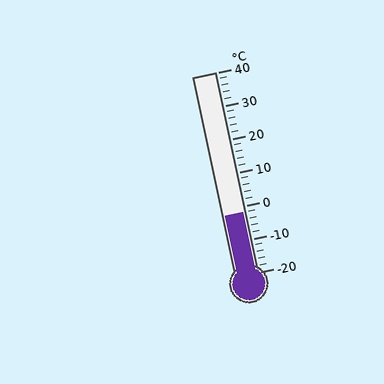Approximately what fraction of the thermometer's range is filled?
The thermometer is filled to approximately 30% of its range.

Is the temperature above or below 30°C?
The temperature is below 30°C.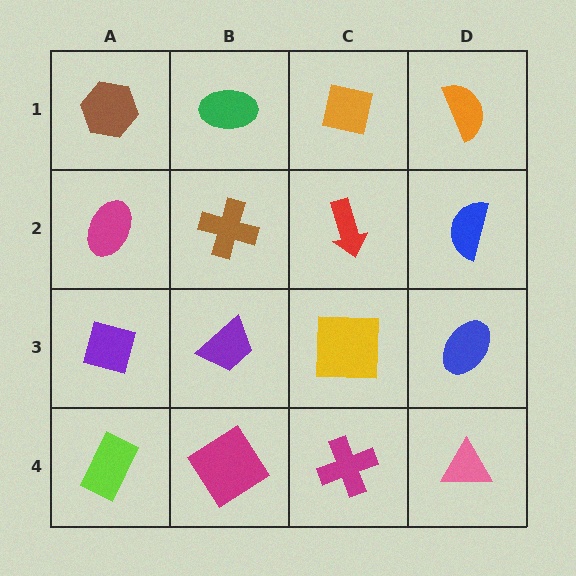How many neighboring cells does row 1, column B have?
3.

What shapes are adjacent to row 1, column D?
A blue semicircle (row 2, column D), an orange square (row 1, column C).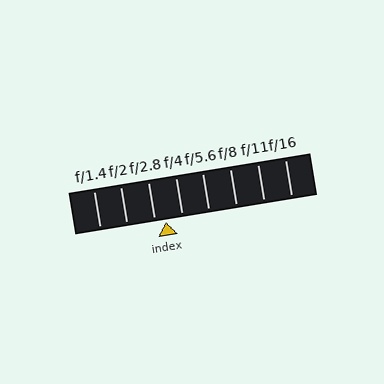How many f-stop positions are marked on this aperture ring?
There are 8 f-stop positions marked.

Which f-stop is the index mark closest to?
The index mark is closest to f/2.8.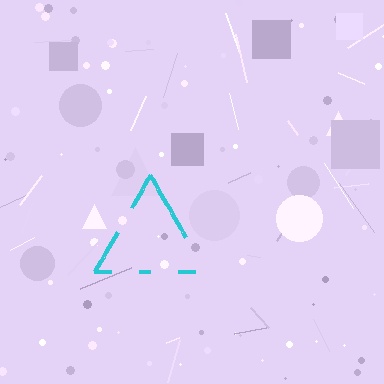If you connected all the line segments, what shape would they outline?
They would outline a triangle.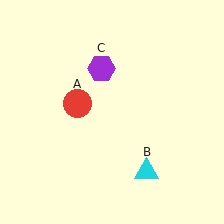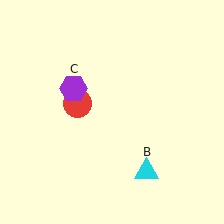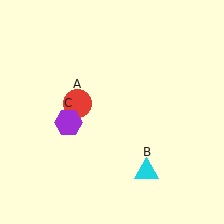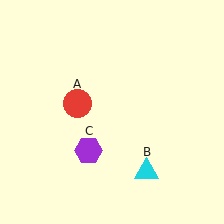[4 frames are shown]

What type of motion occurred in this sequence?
The purple hexagon (object C) rotated counterclockwise around the center of the scene.